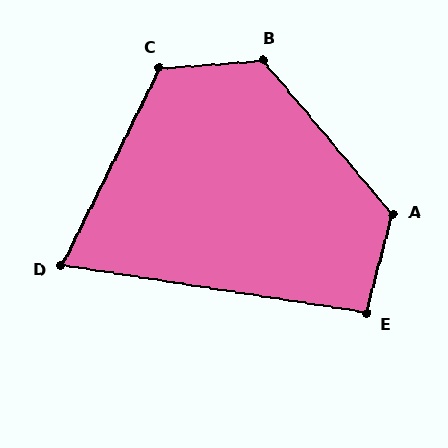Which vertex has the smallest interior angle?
D, at approximately 72 degrees.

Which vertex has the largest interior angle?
A, at approximately 126 degrees.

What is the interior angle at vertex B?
Approximately 125 degrees (obtuse).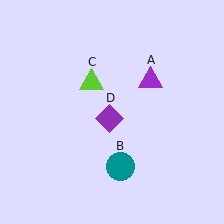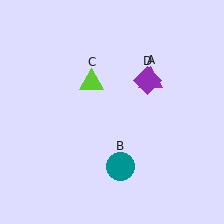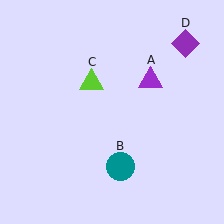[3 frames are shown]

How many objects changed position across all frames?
1 object changed position: purple diamond (object D).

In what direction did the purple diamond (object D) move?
The purple diamond (object D) moved up and to the right.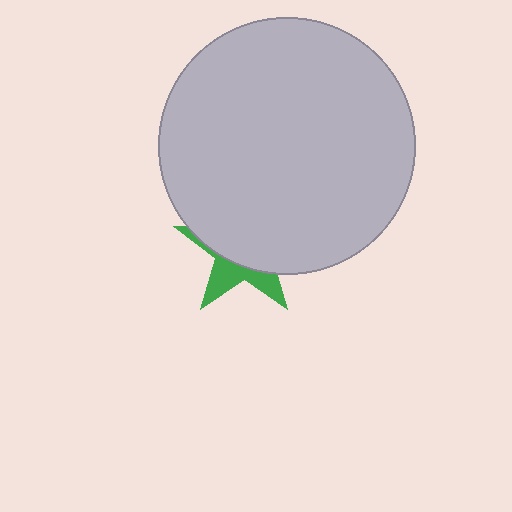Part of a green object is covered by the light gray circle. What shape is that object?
It is a star.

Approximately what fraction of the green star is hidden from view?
Roughly 67% of the green star is hidden behind the light gray circle.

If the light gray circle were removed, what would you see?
You would see the complete green star.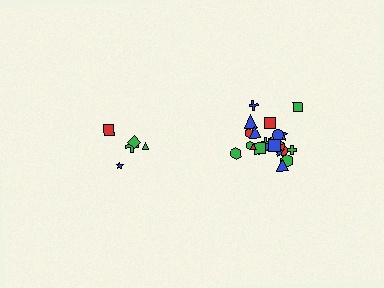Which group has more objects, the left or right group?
The right group.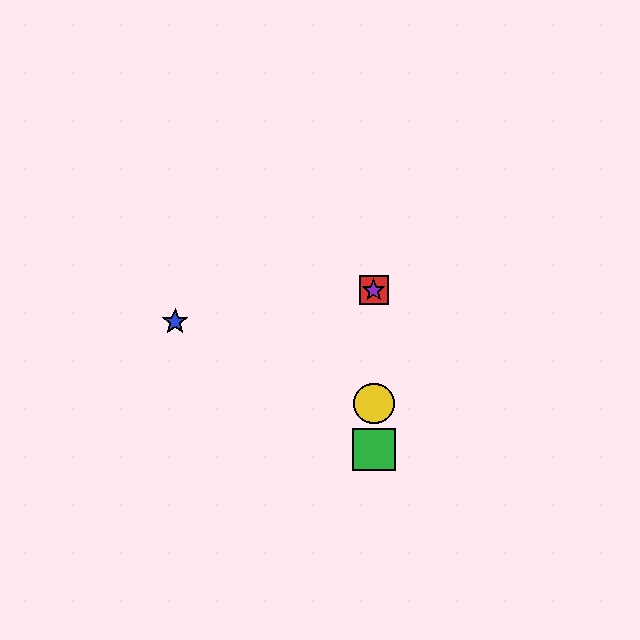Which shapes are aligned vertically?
The red square, the green square, the yellow circle, the purple star are aligned vertically.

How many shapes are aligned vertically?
4 shapes (the red square, the green square, the yellow circle, the purple star) are aligned vertically.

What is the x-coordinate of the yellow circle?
The yellow circle is at x≈374.